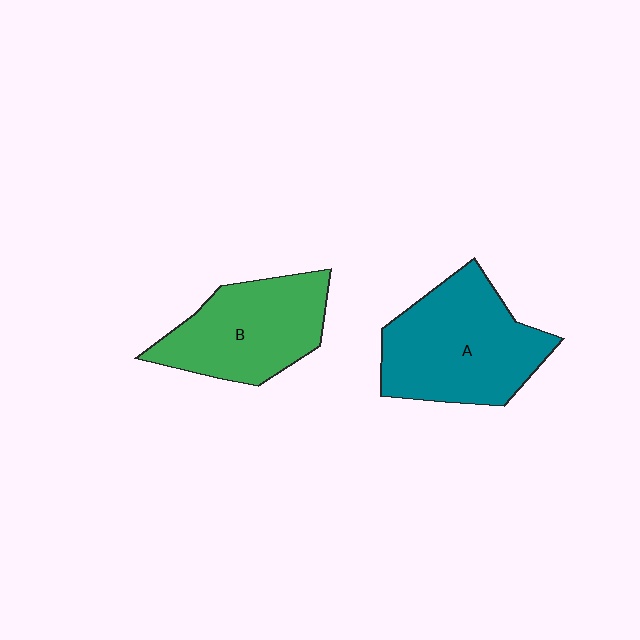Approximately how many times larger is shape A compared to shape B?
Approximately 1.2 times.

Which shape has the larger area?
Shape A (teal).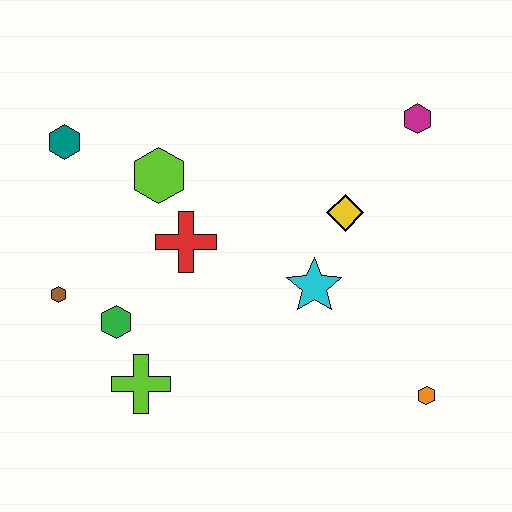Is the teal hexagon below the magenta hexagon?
Yes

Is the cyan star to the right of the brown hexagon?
Yes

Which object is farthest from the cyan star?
The teal hexagon is farthest from the cyan star.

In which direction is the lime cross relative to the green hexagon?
The lime cross is below the green hexagon.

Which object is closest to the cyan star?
The yellow diamond is closest to the cyan star.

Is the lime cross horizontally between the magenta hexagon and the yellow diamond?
No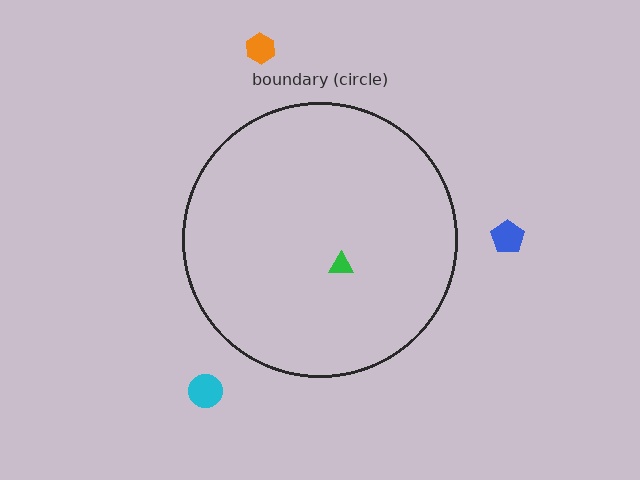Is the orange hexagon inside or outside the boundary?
Outside.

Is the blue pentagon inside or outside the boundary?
Outside.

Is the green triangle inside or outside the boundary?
Inside.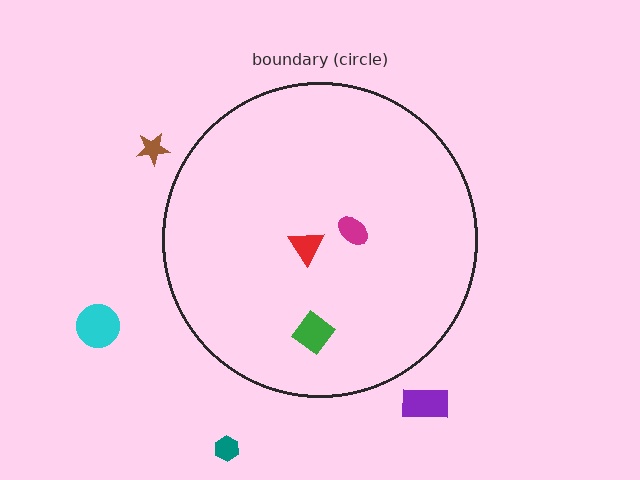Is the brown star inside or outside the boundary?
Outside.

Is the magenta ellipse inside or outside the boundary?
Inside.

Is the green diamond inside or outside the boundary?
Inside.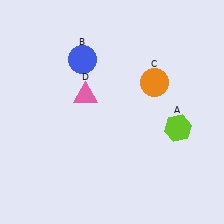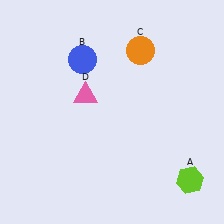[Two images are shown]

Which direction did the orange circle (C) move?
The orange circle (C) moved up.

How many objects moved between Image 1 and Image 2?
2 objects moved between the two images.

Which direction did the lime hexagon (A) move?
The lime hexagon (A) moved down.